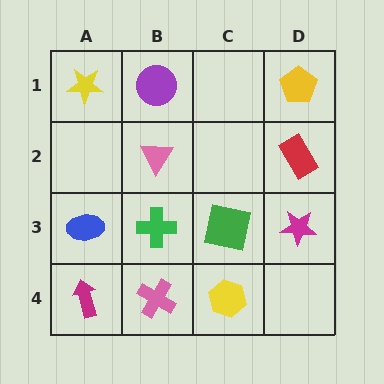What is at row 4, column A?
A magenta arrow.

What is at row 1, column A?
A yellow star.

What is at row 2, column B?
A pink triangle.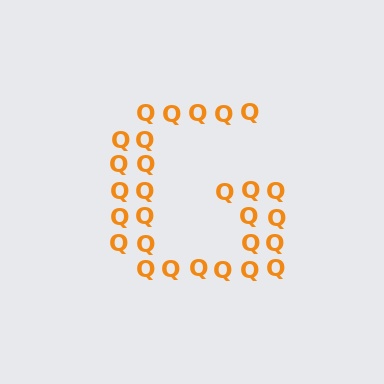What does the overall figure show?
The overall figure shows the letter G.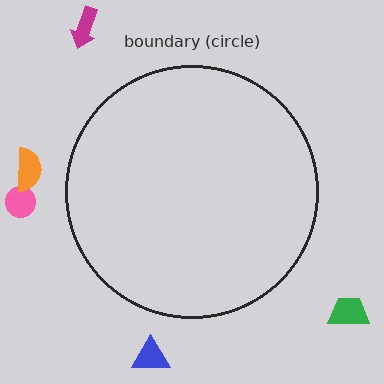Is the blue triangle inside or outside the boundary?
Outside.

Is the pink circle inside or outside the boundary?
Outside.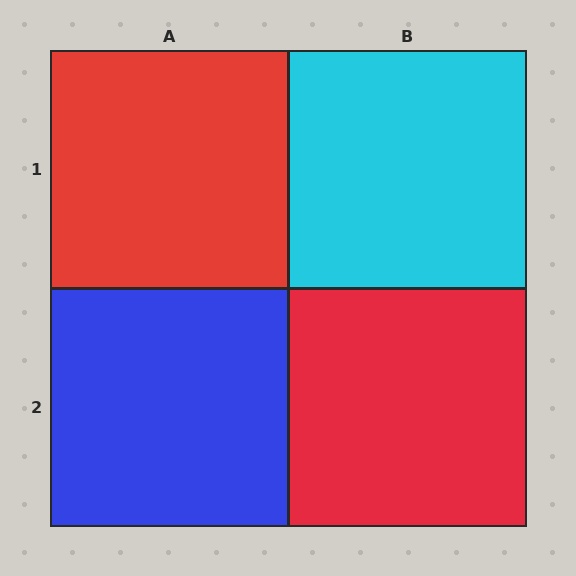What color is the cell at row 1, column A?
Red.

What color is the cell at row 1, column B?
Cyan.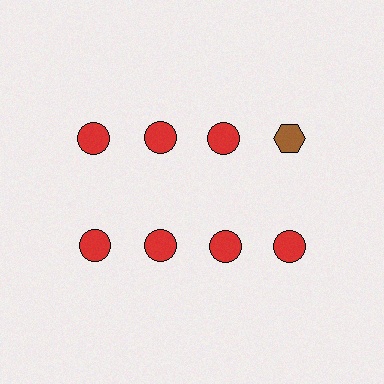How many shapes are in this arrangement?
There are 8 shapes arranged in a grid pattern.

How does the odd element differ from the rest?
It differs in both color (brown instead of red) and shape (hexagon instead of circle).